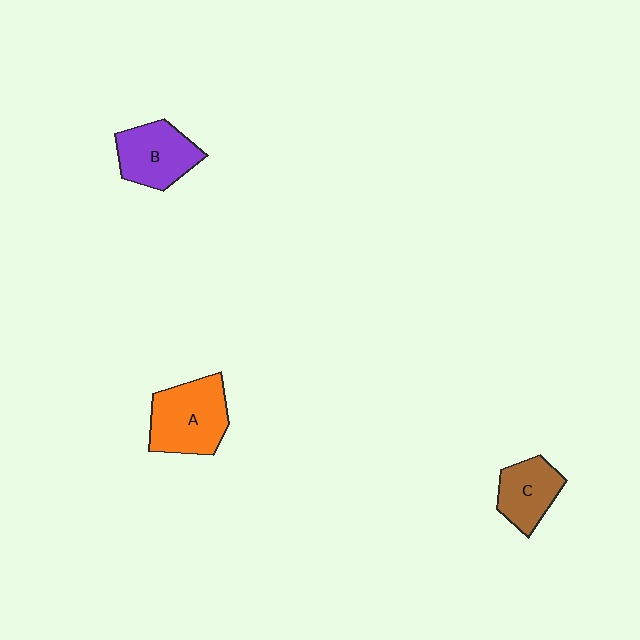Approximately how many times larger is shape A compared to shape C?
Approximately 1.5 times.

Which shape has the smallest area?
Shape C (brown).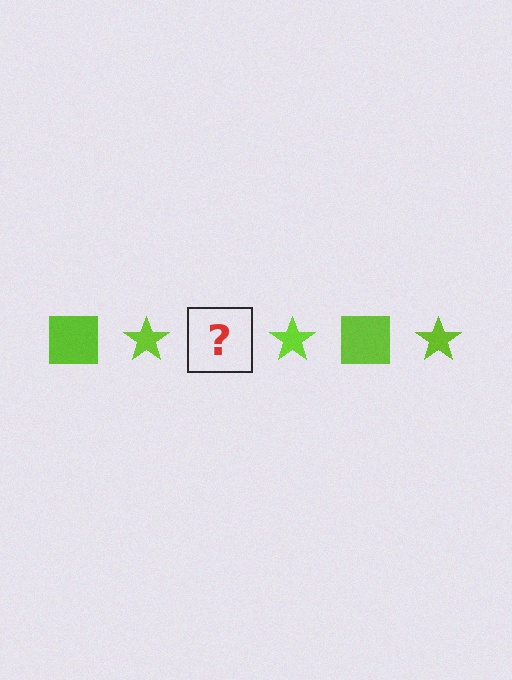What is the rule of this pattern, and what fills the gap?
The rule is that the pattern cycles through square, star shapes in lime. The gap should be filled with a lime square.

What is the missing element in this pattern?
The missing element is a lime square.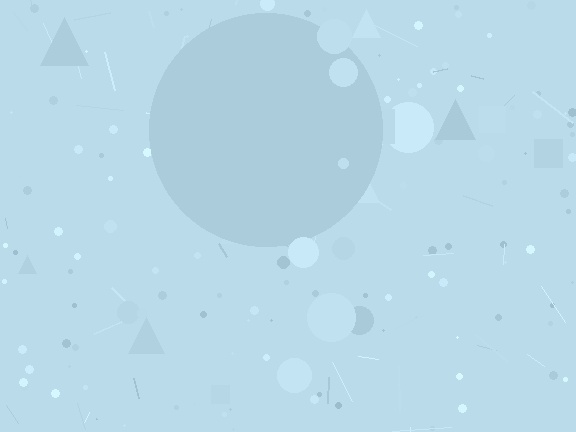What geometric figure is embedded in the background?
A circle is embedded in the background.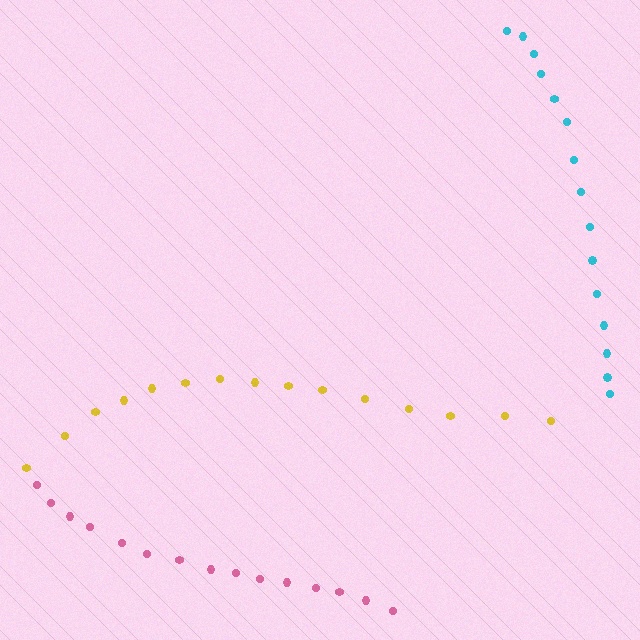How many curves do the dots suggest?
There are 3 distinct paths.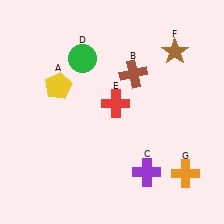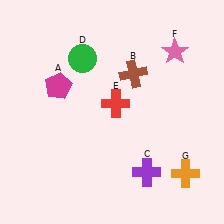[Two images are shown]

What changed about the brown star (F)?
In Image 1, F is brown. In Image 2, it changed to pink.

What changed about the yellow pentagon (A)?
In Image 1, A is yellow. In Image 2, it changed to magenta.